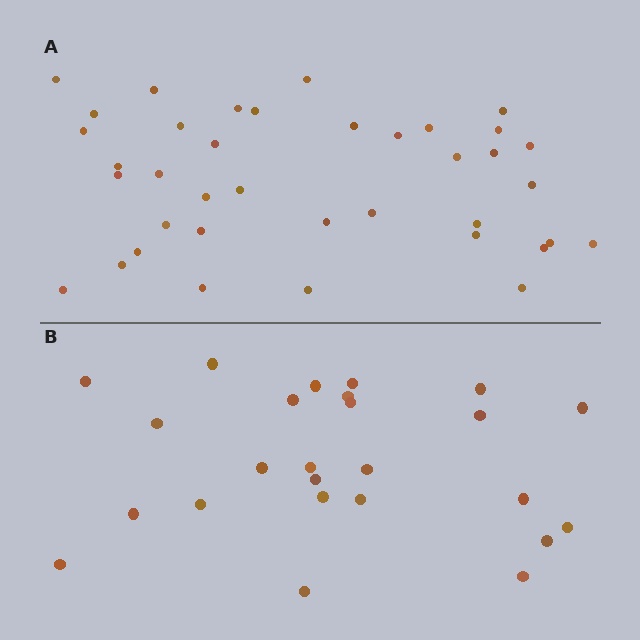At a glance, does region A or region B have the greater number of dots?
Region A (the top region) has more dots.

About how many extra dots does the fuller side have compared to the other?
Region A has approximately 15 more dots than region B.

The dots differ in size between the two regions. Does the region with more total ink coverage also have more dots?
No. Region B has more total ink coverage because its dots are larger, but region A actually contains more individual dots. Total area can be misleading — the number of items is what matters here.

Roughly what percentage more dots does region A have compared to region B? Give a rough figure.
About 50% more.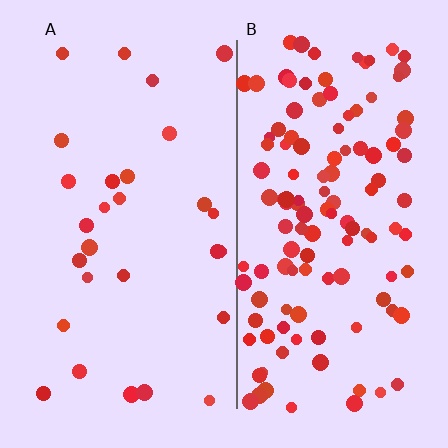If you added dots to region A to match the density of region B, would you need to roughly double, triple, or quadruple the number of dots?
Approximately quadruple.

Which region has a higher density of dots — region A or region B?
B (the right).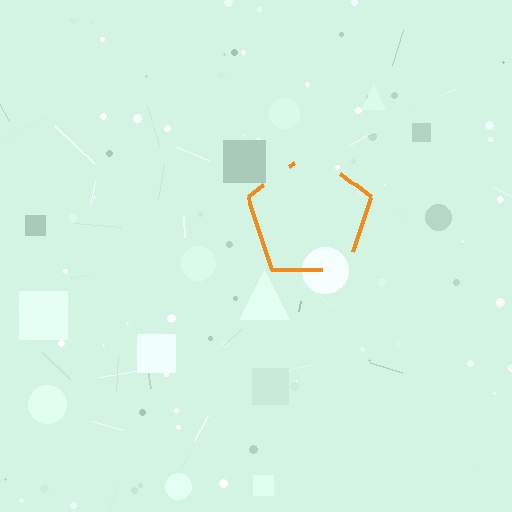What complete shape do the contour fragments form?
The contour fragments form a pentagon.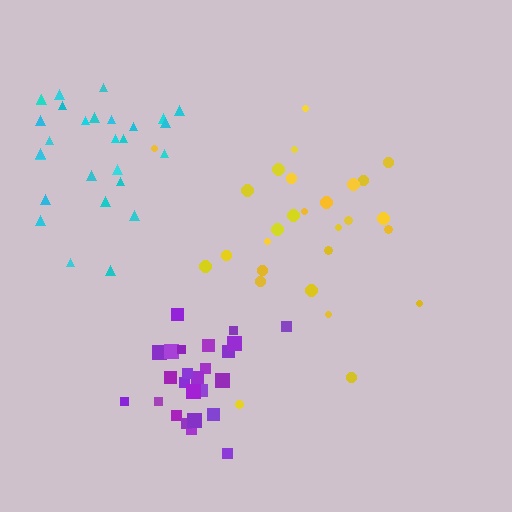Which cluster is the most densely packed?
Purple.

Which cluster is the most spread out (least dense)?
Yellow.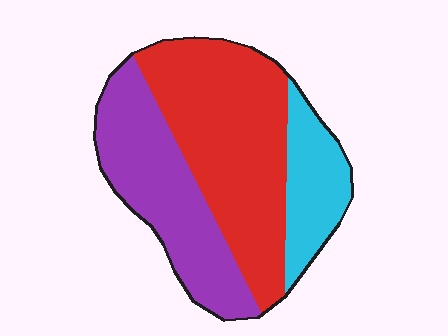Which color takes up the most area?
Red, at roughly 50%.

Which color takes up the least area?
Cyan, at roughly 15%.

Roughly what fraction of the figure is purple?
Purple covers about 35% of the figure.